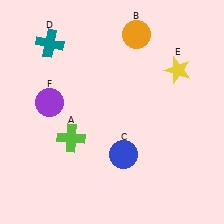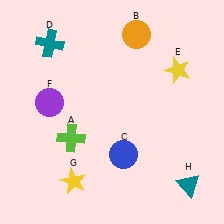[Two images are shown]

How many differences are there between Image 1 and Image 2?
There are 2 differences between the two images.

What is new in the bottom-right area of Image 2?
A teal triangle (H) was added in the bottom-right area of Image 2.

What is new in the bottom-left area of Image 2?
A yellow star (G) was added in the bottom-left area of Image 2.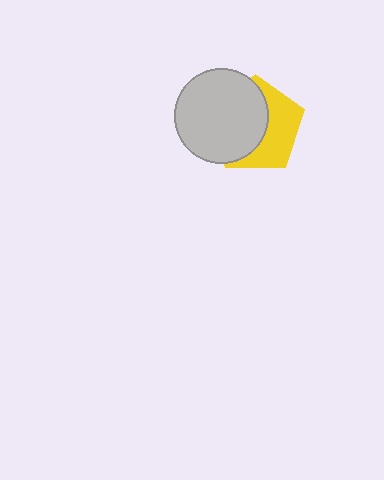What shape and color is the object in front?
The object in front is a light gray circle.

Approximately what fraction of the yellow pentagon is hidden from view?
Roughly 55% of the yellow pentagon is hidden behind the light gray circle.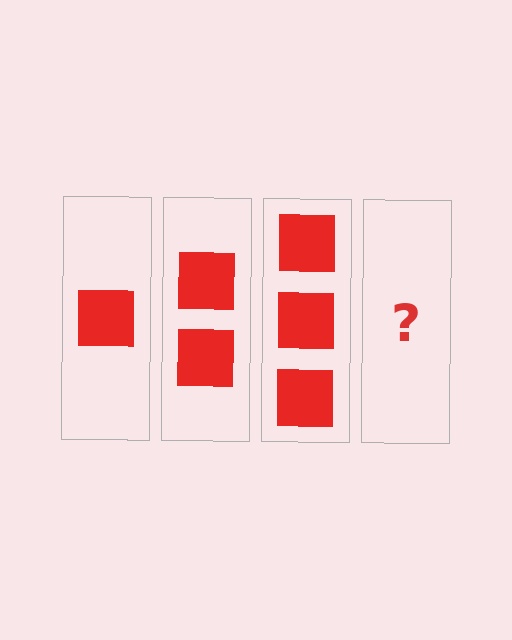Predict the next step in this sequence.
The next step is 4 squares.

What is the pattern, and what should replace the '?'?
The pattern is that each step adds one more square. The '?' should be 4 squares.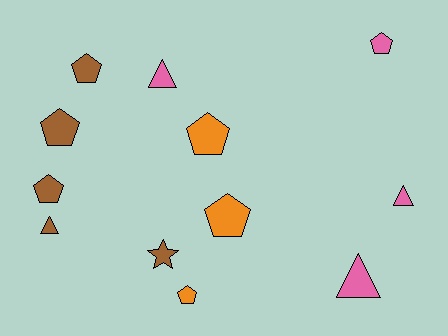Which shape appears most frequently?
Pentagon, with 7 objects.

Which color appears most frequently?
Brown, with 5 objects.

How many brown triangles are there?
There is 1 brown triangle.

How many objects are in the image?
There are 12 objects.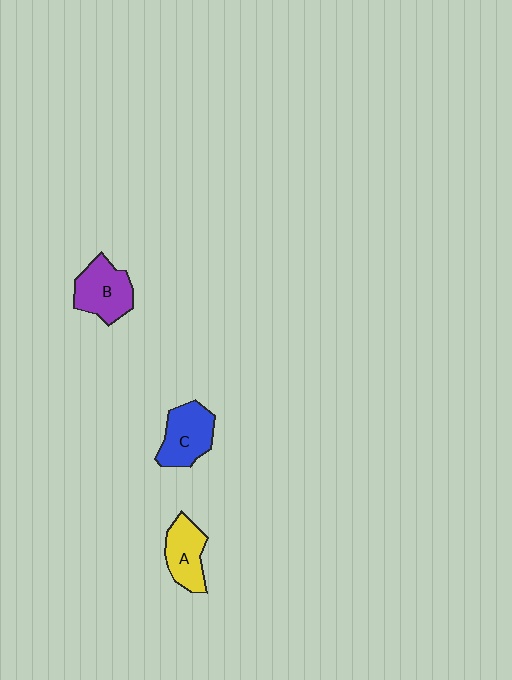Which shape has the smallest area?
Shape A (yellow).